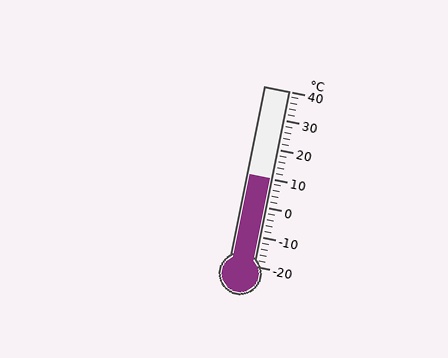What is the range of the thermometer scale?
The thermometer scale ranges from -20°C to 40°C.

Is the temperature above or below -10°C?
The temperature is above -10°C.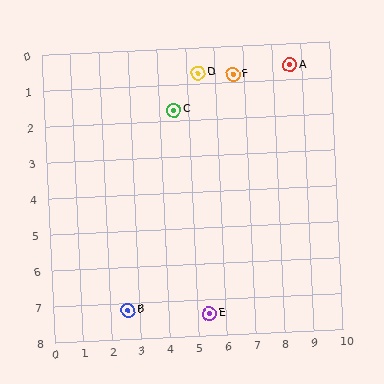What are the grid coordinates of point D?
Point D is at approximately (5.4, 0.7).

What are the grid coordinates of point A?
Point A is at approximately (8.6, 0.6).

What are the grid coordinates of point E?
Point E is at approximately (5.4, 7.4).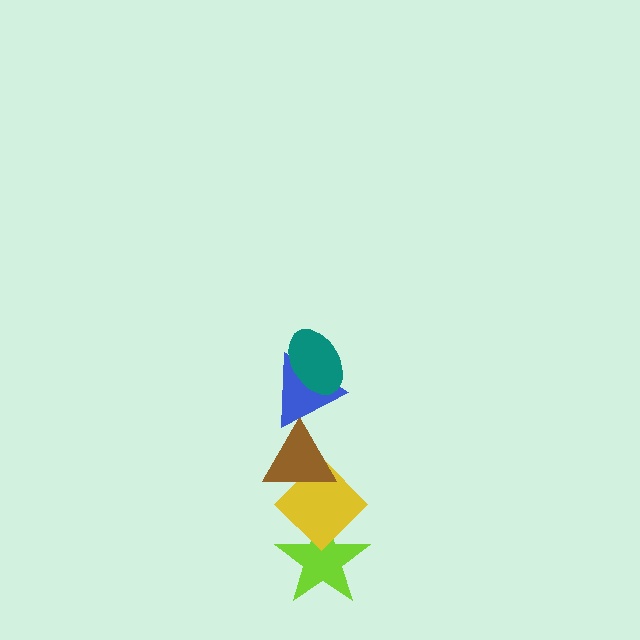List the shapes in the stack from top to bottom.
From top to bottom: the teal ellipse, the blue triangle, the brown triangle, the yellow diamond, the lime star.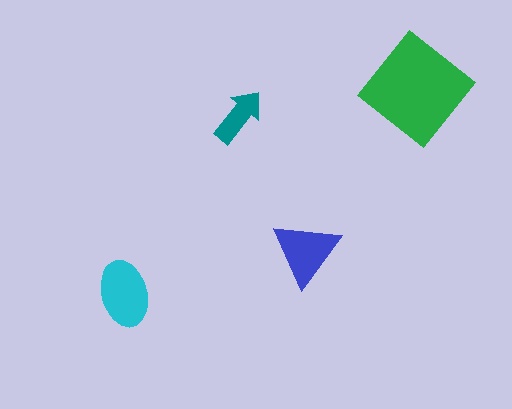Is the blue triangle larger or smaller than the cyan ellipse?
Smaller.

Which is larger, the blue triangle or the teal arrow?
The blue triangle.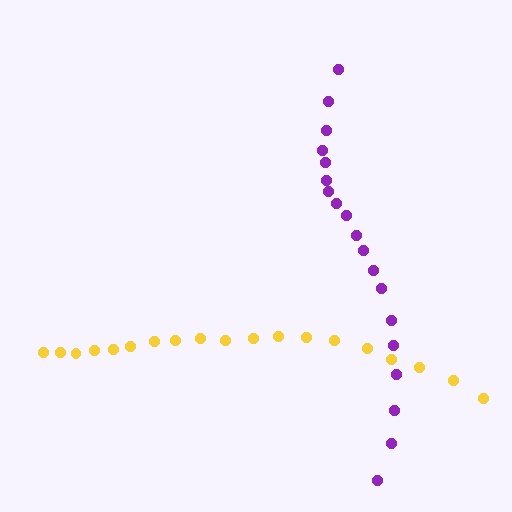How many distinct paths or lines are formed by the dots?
There are 2 distinct paths.